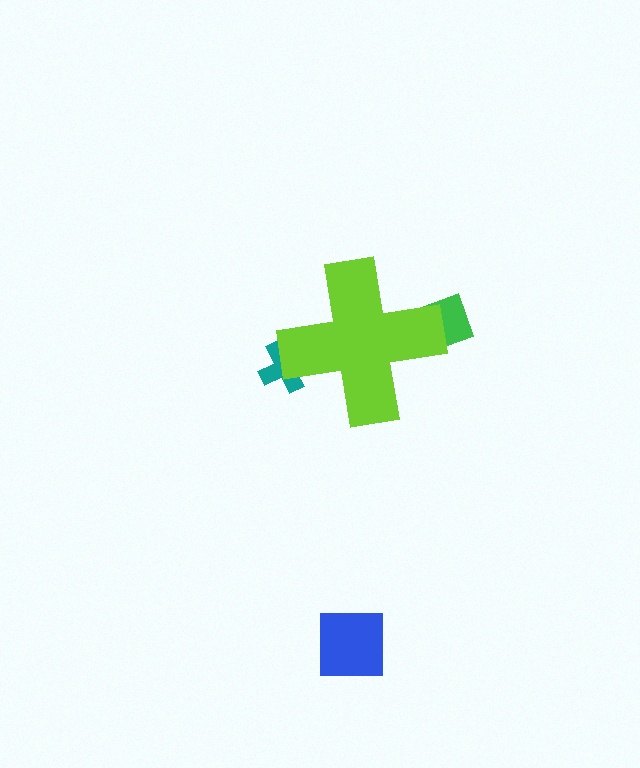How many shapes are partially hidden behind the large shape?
2 shapes are partially hidden.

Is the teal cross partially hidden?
Yes, the teal cross is partially hidden behind the lime cross.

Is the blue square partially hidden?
No, the blue square is fully visible.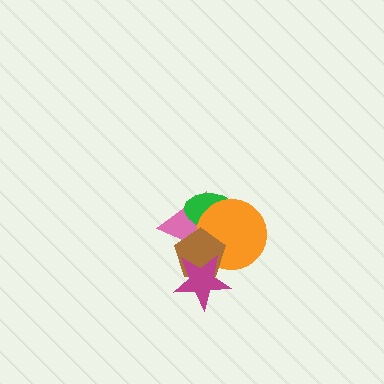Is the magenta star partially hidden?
No, no other shape covers it.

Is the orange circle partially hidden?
Yes, it is partially covered by another shape.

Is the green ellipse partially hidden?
Yes, it is partially covered by another shape.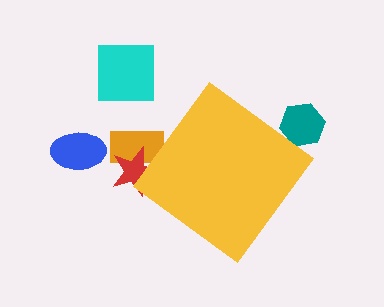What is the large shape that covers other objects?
A yellow diamond.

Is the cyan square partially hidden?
No, the cyan square is fully visible.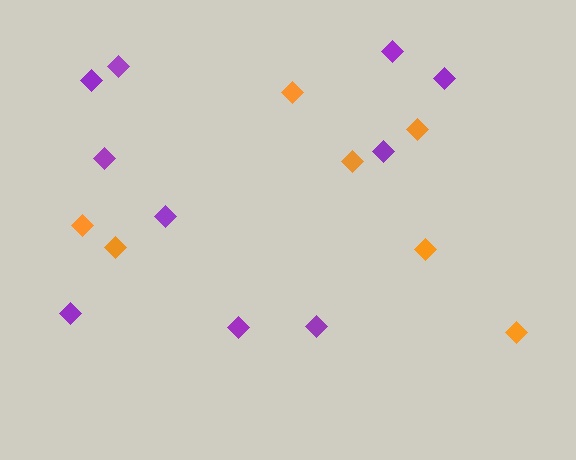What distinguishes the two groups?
There are 2 groups: one group of orange diamonds (7) and one group of purple diamonds (10).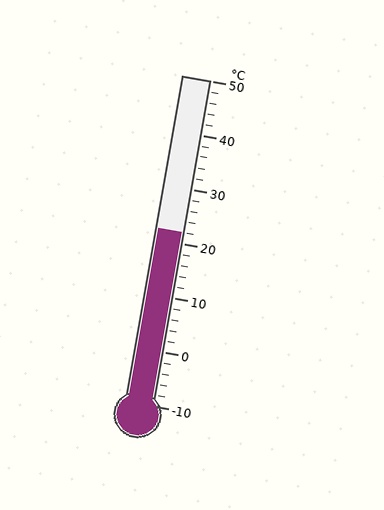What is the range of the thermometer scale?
The thermometer scale ranges from -10°C to 50°C.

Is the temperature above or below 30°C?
The temperature is below 30°C.